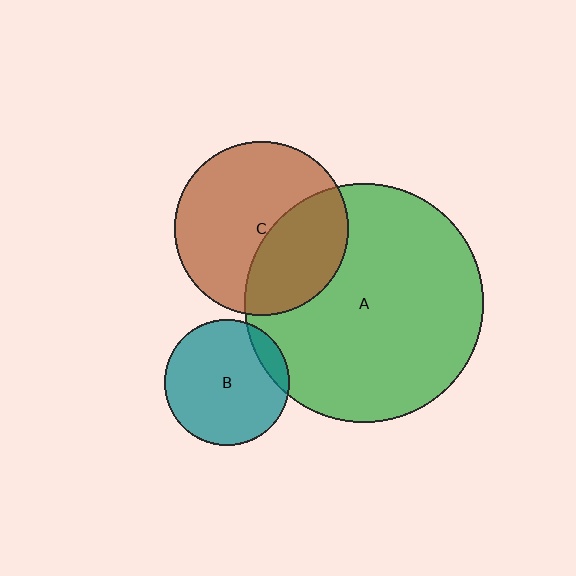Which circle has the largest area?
Circle A (green).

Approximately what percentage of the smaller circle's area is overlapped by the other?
Approximately 35%.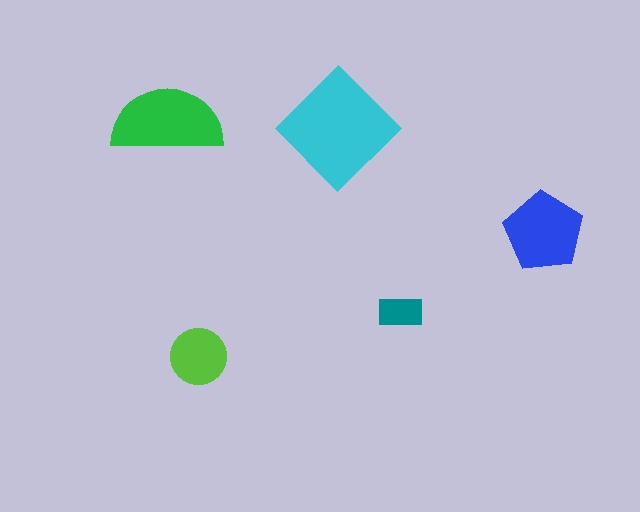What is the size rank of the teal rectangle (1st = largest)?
5th.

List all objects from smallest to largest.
The teal rectangle, the lime circle, the blue pentagon, the green semicircle, the cyan diamond.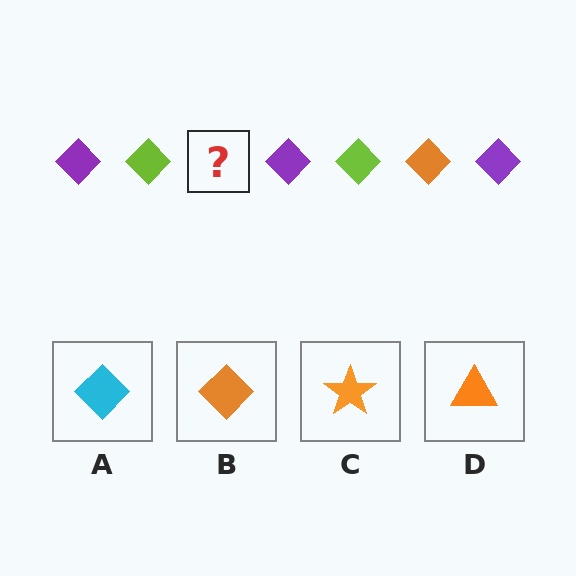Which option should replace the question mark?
Option B.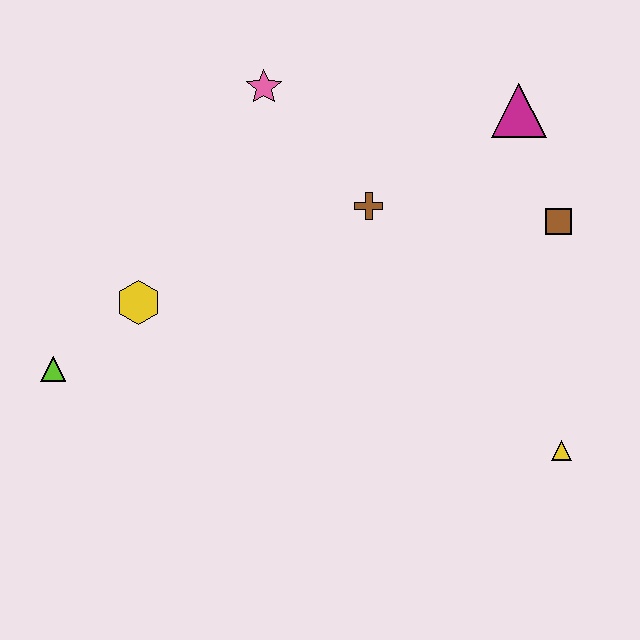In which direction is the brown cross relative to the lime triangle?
The brown cross is to the right of the lime triangle.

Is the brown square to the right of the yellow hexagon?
Yes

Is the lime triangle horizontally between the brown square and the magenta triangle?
No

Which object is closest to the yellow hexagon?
The lime triangle is closest to the yellow hexagon.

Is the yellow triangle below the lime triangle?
Yes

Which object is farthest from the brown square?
The lime triangle is farthest from the brown square.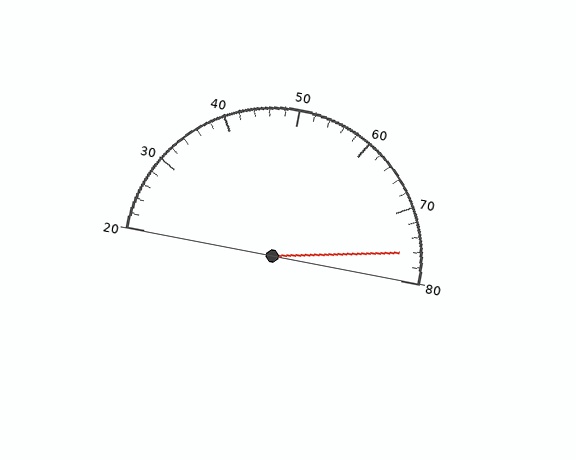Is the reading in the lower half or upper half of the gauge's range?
The reading is in the upper half of the range (20 to 80).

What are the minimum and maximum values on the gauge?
The gauge ranges from 20 to 80.